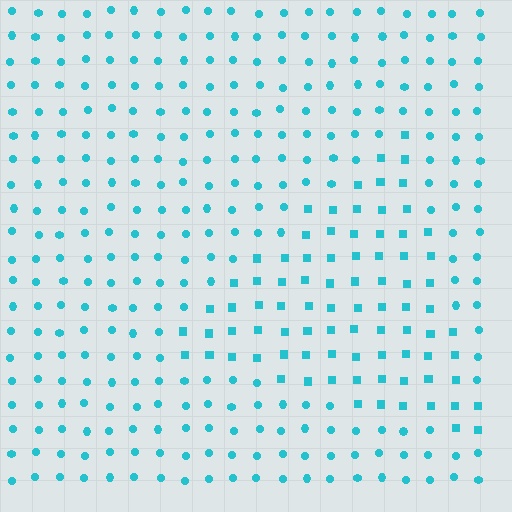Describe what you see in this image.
The image is filled with small cyan elements arranged in a uniform grid. A triangle-shaped region contains squares, while the surrounding area contains circles. The boundary is defined purely by the change in element shape.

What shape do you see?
I see a triangle.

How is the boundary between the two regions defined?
The boundary is defined by a change in element shape: squares inside vs. circles outside. All elements share the same color and spacing.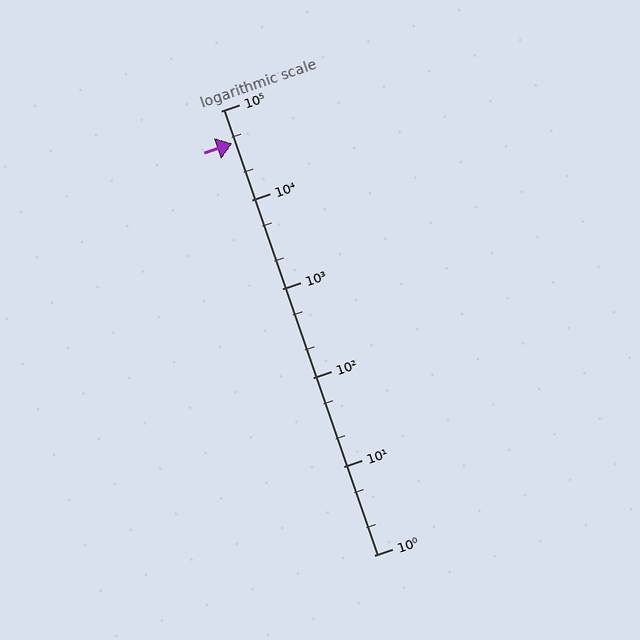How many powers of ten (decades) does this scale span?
The scale spans 5 decades, from 1 to 100000.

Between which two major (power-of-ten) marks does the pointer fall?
The pointer is between 10000 and 100000.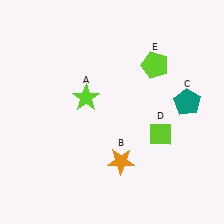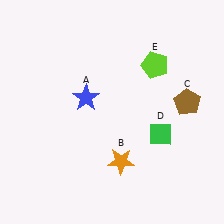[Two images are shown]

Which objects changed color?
A changed from lime to blue. C changed from teal to brown. D changed from lime to green.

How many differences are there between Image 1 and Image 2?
There are 3 differences between the two images.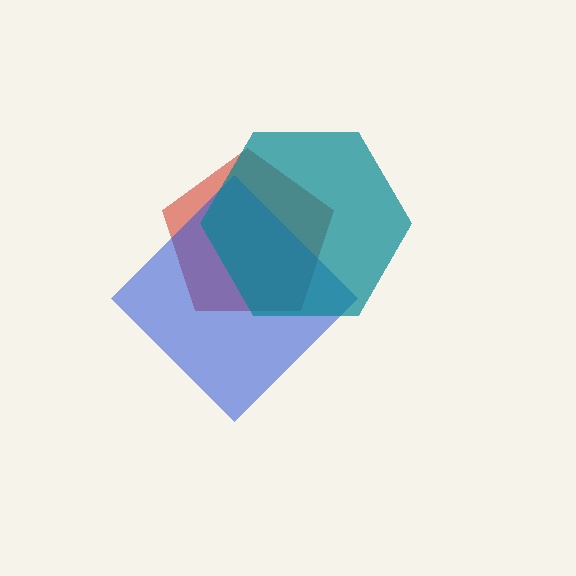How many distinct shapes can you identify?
There are 3 distinct shapes: a red pentagon, a blue diamond, a teal hexagon.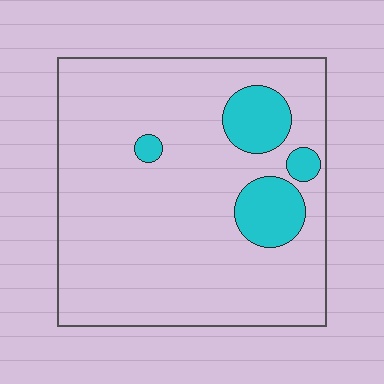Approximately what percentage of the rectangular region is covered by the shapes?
Approximately 15%.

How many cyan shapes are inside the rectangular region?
4.